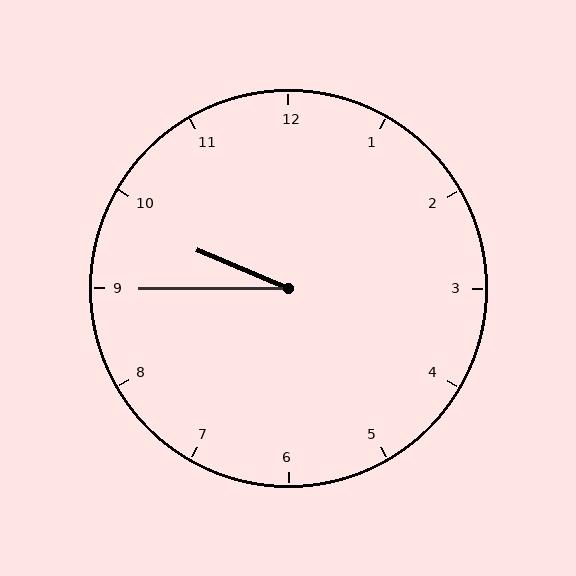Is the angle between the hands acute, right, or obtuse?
It is acute.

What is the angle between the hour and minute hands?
Approximately 22 degrees.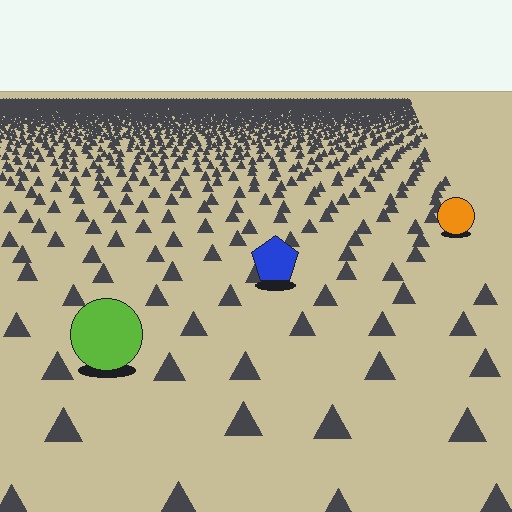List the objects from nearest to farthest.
From nearest to farthest: the lime circle, the blue pentagon, the orange circle.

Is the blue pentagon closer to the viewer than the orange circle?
Yes. The blue pentagon is closer — you can tell from the texture gradient: the ground texture is coarser near it.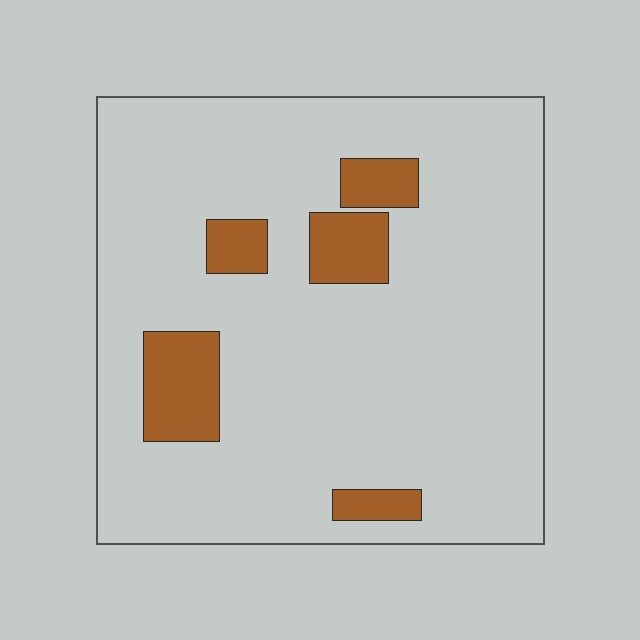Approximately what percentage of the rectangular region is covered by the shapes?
Approximately 10%.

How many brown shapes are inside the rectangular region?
5.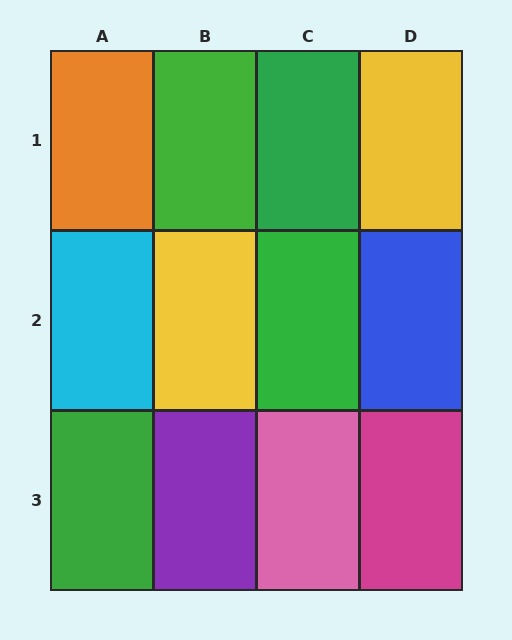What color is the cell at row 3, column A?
Green.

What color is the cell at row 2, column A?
Cyan.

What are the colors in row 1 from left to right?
Orange, green, green, yellow.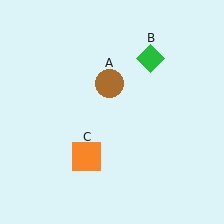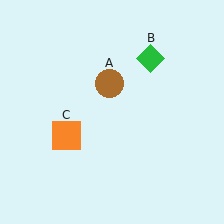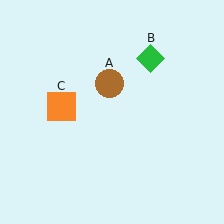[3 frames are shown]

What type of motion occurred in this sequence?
The orange square (object C) rotated clockwise around the center of the scene.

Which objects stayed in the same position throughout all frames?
Brown circle (object A) and green diamond (object B) remained stationary.